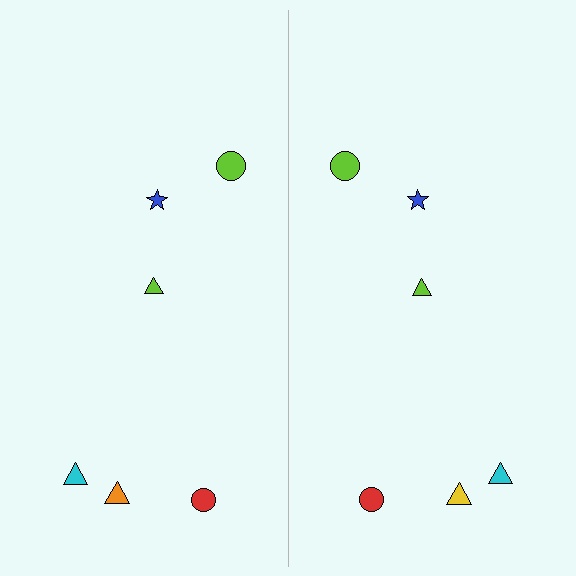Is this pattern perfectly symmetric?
No, the pattern is not perfectly symmetric. The yellow triangle on the right side breaks the symmetry — its mirror counterpart is orange.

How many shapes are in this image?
There are 12 shapes in this image.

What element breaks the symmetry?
The yellow triangle on the right side breaks the symmetry — its mirror counterpart is orange.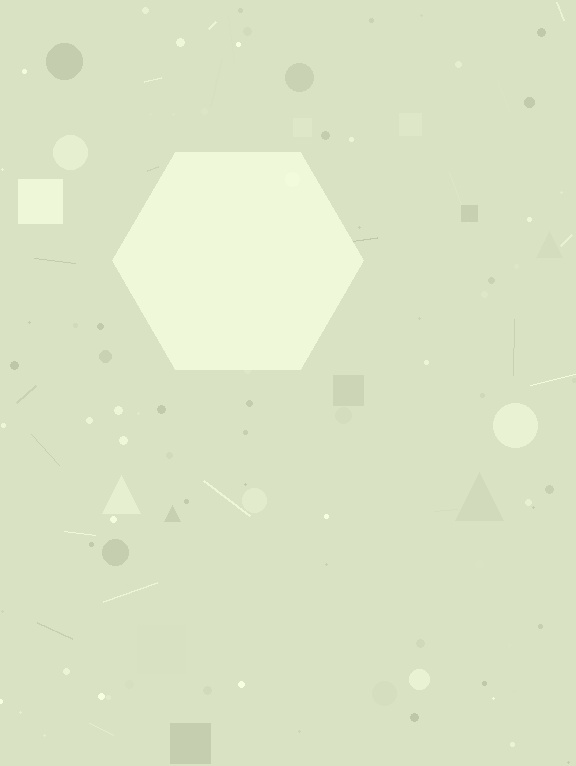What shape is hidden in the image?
A hexagon is hidden in the image.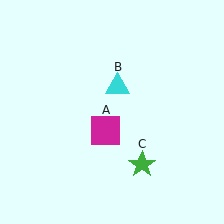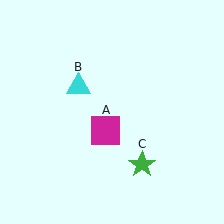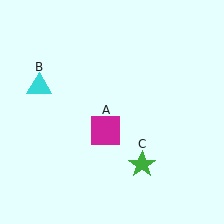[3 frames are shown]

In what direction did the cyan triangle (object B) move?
The cyan triangle (object B) moved left.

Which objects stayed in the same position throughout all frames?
Magenta square (object A) and green star (object C) remained stationary.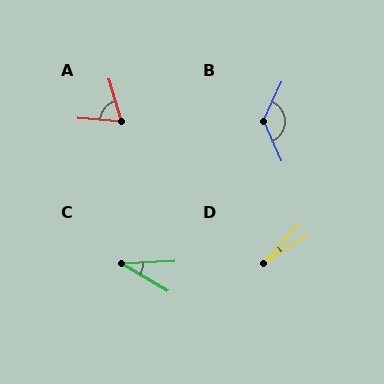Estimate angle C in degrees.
Approximately 34 degrees.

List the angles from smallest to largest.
D (16°), C (34°), A (68°), B (132°).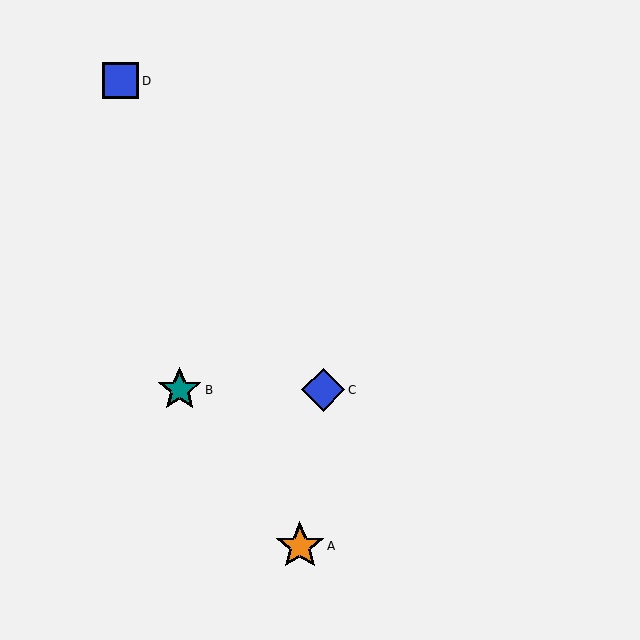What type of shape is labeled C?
Shape C is a blue diamond.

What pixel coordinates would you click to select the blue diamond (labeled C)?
Click at (323, 390) to select the blue diamond C.